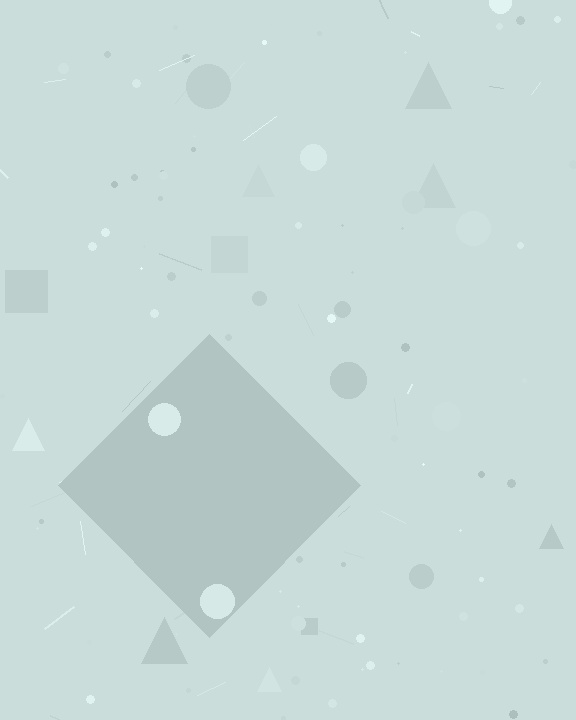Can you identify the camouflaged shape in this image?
The camouflaged shape is a diamond.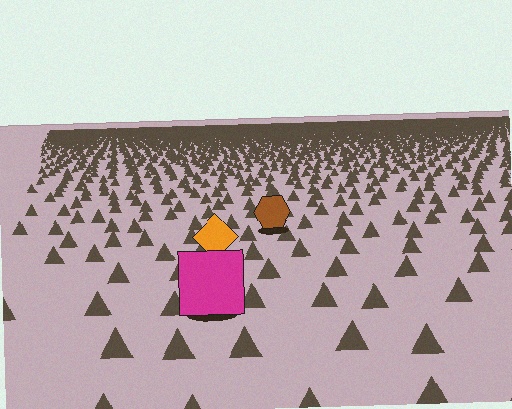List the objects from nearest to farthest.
From nearest to farthest: the magenta square, the orange diamond, the brown hexagon.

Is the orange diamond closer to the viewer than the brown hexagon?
Yes. The orange diamond is closer — you can tell from the texture gradient: the ground texture is coarser near it.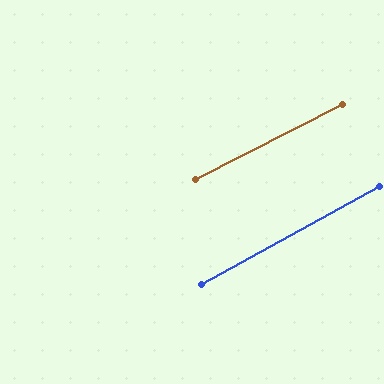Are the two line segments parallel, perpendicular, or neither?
Parallel — their directions differ by only 2.0°.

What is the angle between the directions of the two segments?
Approximately 2 degrees.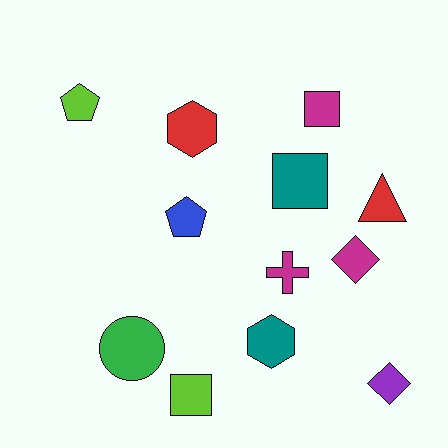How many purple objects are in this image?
There is 1 purple object.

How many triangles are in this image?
There is 1 triangle.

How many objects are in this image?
There are 12 objects.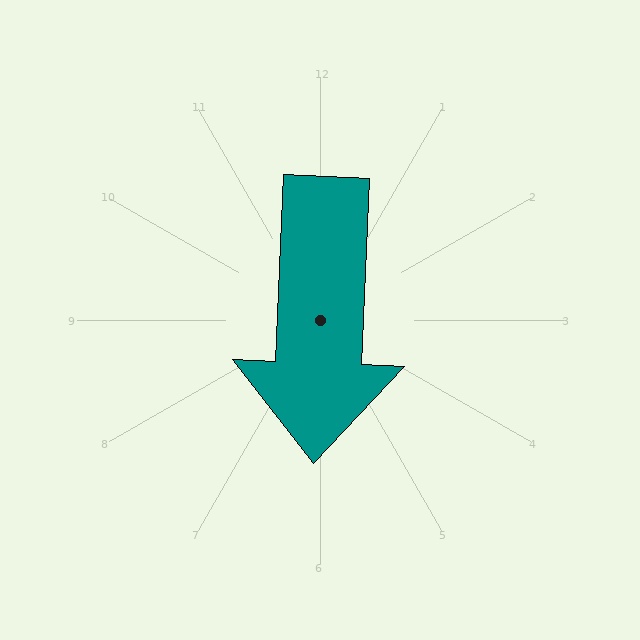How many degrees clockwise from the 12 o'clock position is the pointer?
Approximately 182 degrees.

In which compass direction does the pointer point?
South.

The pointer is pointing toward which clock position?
Roughly 6 o'clock.